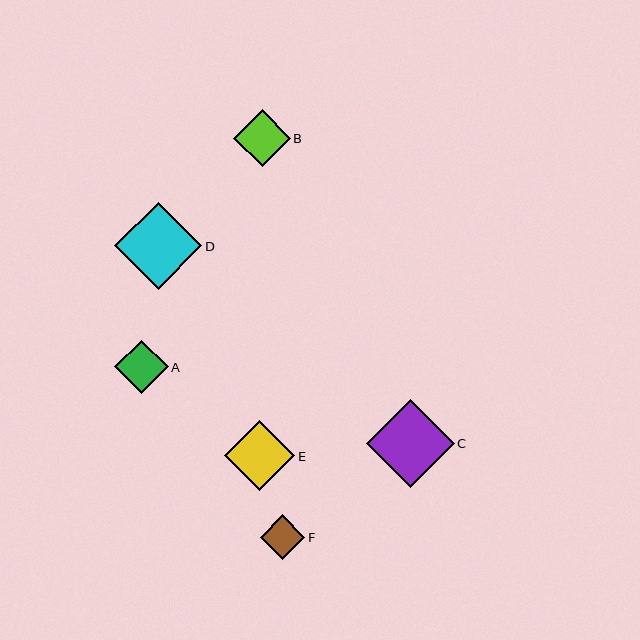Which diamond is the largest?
Diamond C is the largest with a size of approximately 88 pixels.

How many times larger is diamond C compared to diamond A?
Diamond C is approximately 1.6 times the size of diamond A.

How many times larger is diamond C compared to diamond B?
Diamond C is approximately 1.5 times the size of diamond B.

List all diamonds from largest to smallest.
From largest to smallest: C, D, E, B, A, F.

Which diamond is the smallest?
Diamond F is the smallest with a size of approximately 44 pixels.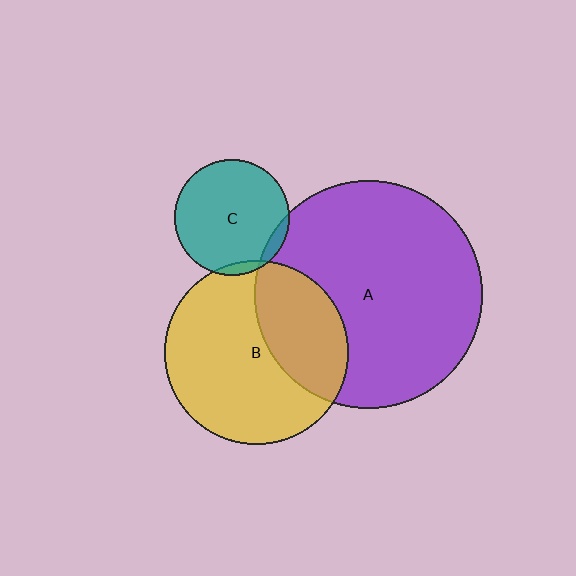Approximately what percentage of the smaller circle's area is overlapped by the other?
Approximately 35%.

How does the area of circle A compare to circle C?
Approximately 3.9 times.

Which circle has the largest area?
Circle A (purple).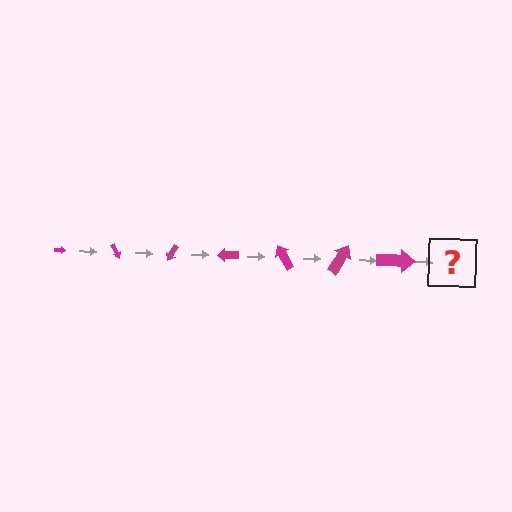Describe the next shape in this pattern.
It should be an arrow, larger than the previous one and rotated 420 degrees from the start.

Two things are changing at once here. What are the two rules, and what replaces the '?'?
The two rules are that the arrow grows larger each step and it rotates 60 degrees each step. The '?' should be an arrow, larger than the previous one and rotated 420 degrees from the start.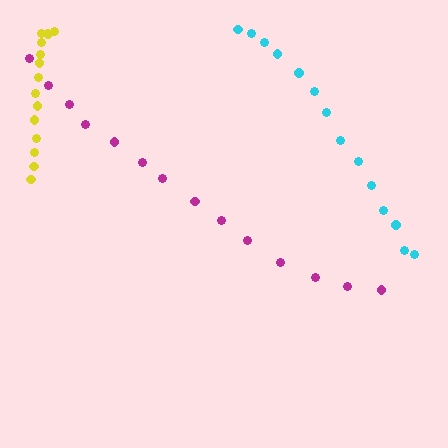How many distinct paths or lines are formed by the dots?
There are 3 distinct paths.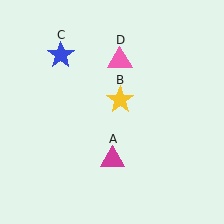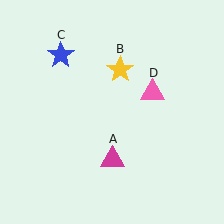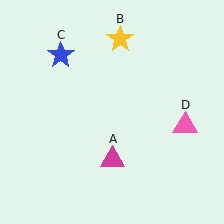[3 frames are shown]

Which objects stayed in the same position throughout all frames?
Magenta triangle (object A) and blue star (object C) remained stationary.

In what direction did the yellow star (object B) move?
The yellow star (object B) moved up.